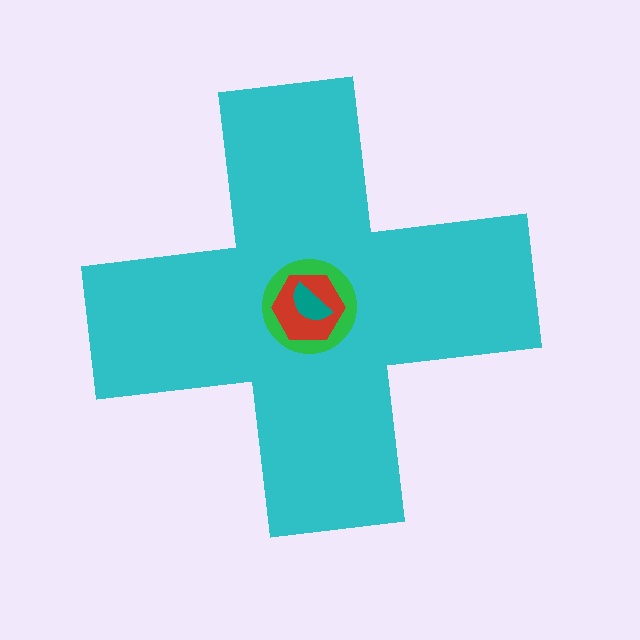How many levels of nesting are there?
4.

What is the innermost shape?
The teal semicircle.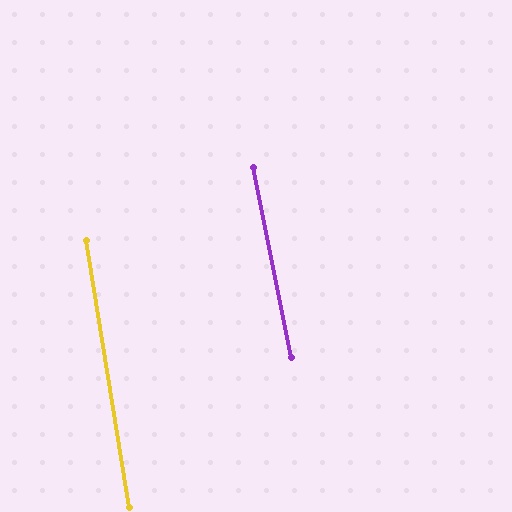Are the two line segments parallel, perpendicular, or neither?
Parallel — their directions differ by only 1.9°.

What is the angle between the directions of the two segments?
Approximately 2 degrees.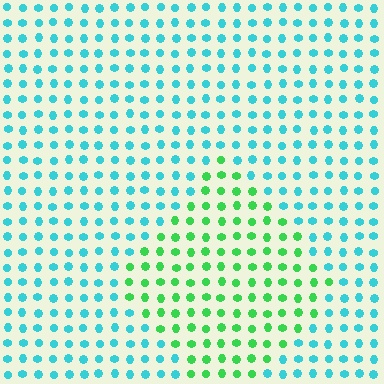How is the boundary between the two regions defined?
The boundary is defined purely by a slight shift in hue (about 54 degrees). Spacing, size, and orientation are identical on both sides.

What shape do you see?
I see a diamond.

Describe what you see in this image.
The image is filled with small cyan elements in a uniform arrangement. A diamond-shaped region is visible where the elements are tinted to a slightly different hue, forming a subtle color boundary.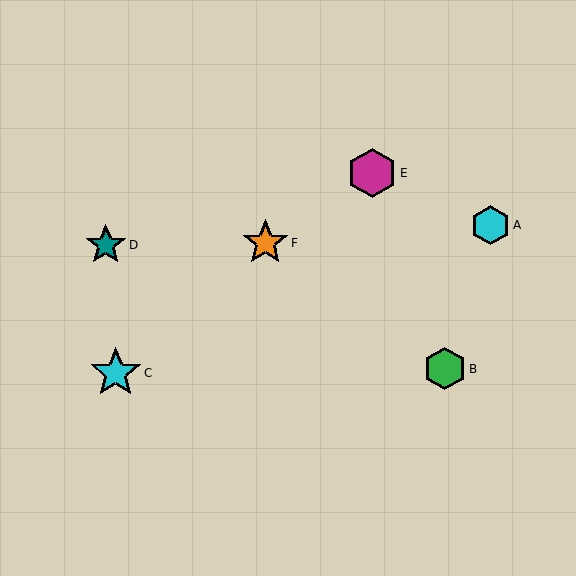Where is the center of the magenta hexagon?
The center of the magenta hexagon is at (372, 173).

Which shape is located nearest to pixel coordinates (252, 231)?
The orange star (labeled F) at (265, 243) is nearest to that location.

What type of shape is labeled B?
Shape B is a green hexagon.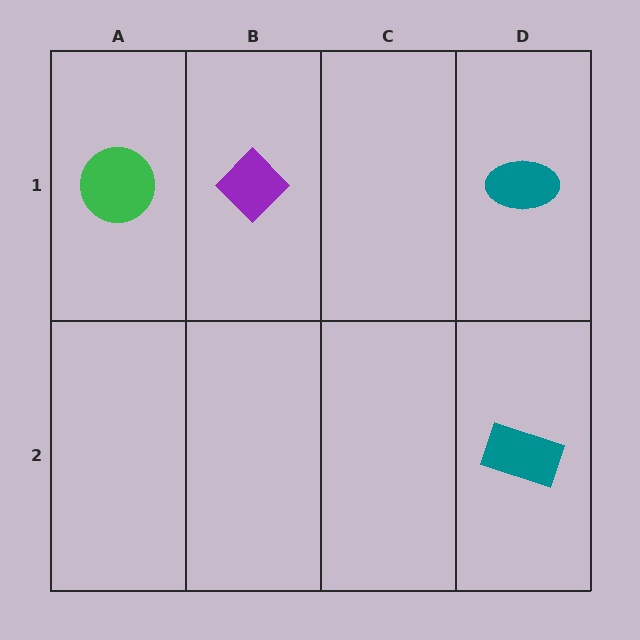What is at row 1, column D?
A teal ellipse.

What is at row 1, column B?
A purple diamond.